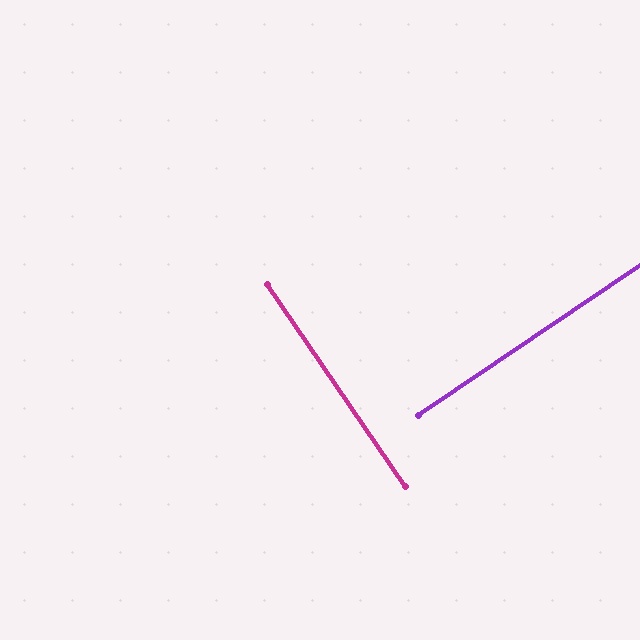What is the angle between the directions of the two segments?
Approximately 90 degrees.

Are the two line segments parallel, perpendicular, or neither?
Perpendicular — they meet at approximately 90°.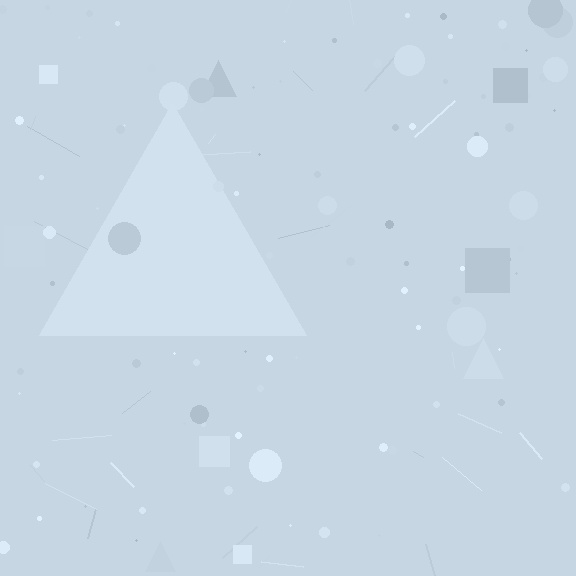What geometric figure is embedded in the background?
A triangle is embedded in the background.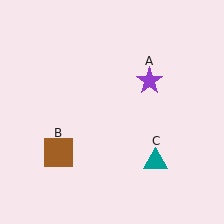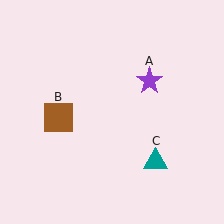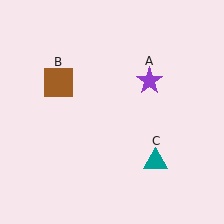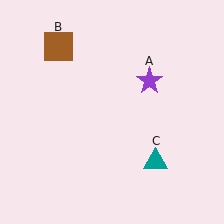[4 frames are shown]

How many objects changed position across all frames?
1 object changed position: brown square (object B).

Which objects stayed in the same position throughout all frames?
Purple star (object A) and teal triangle (object C) remained stationary.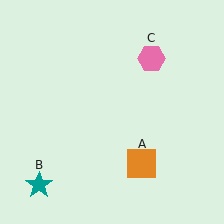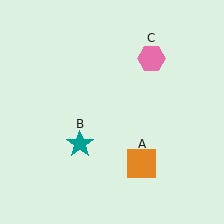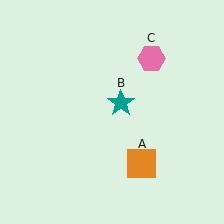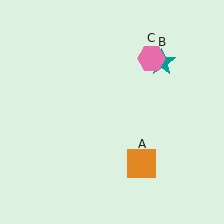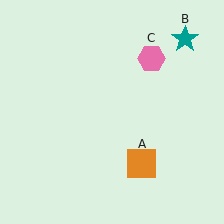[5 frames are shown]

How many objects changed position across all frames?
1 object changed position: teal star (object B).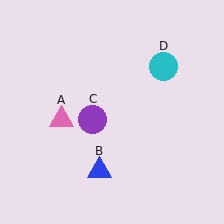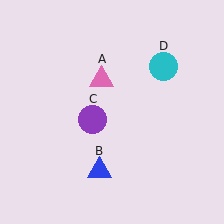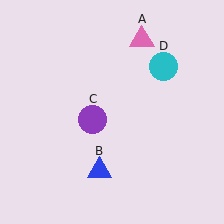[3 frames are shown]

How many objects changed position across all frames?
1 object changed position: pink triangle (object A).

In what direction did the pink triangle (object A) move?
The pink triangle (object A) moved up and to the right.